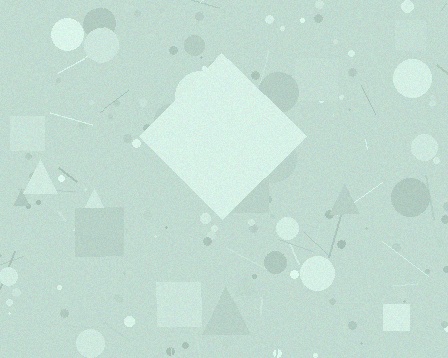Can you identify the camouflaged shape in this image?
The camouflaged shape is a diamond.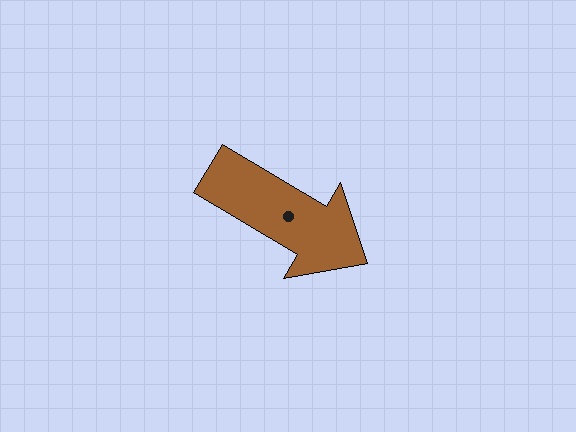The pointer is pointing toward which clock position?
Roughly 4 o'clock.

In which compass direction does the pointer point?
Southeast.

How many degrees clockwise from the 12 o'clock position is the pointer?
Approximately 121 degrees.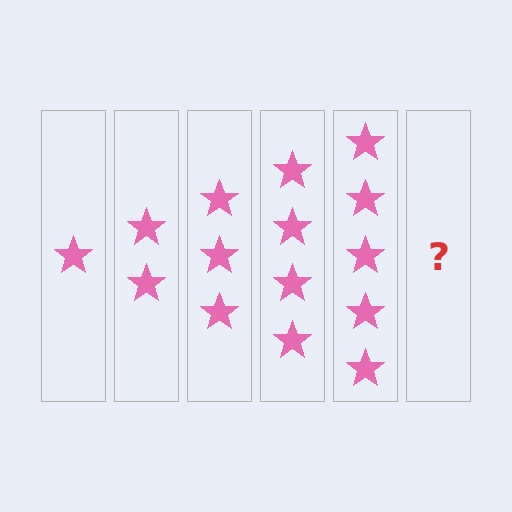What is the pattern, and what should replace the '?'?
The pattern is that each step adds one more star. The '?' should be 6 stars.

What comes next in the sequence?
The next element should be 6 stars.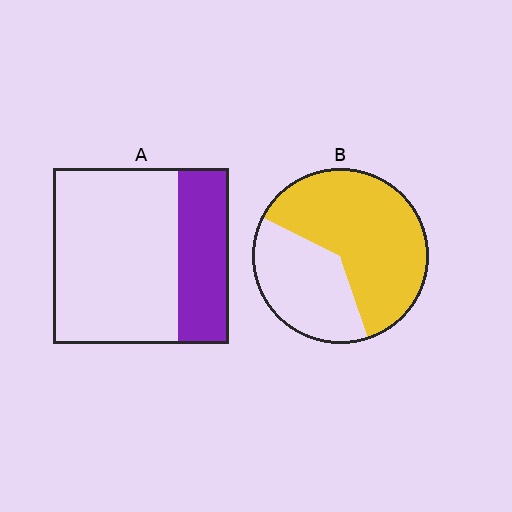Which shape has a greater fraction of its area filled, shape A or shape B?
Shape B.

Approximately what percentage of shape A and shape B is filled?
A is approximately 30% and B is approximately 65%.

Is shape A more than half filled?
No.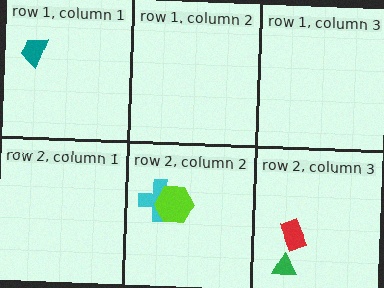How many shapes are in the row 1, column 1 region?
1.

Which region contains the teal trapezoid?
The row 1, column 1 region.